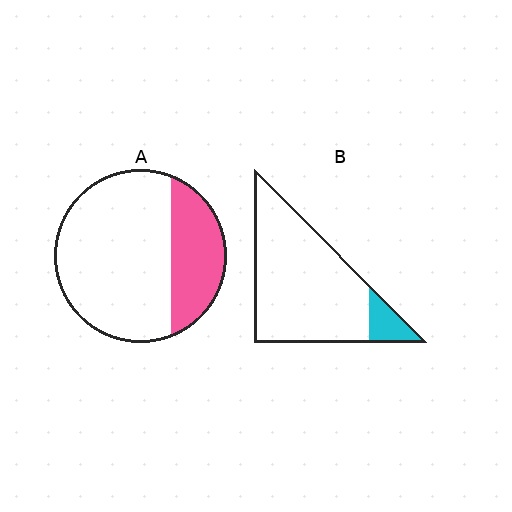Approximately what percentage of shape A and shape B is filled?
A is approximately 30% and B is approximately 10%.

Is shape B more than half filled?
No.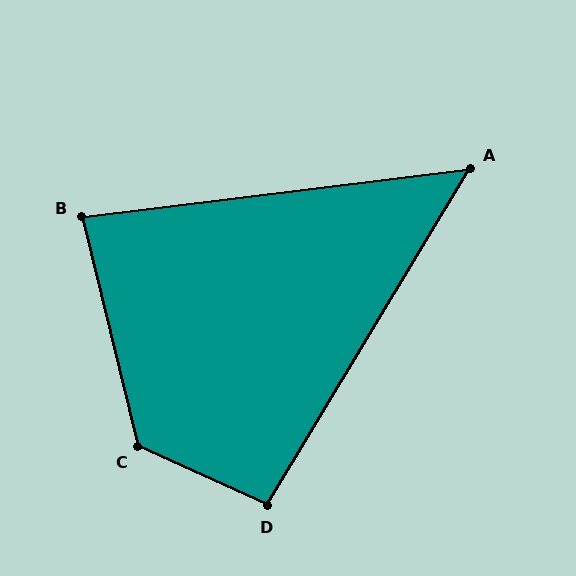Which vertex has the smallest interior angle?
A, at approximately 52 degrees.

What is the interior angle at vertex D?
Approximately 97 degrees (obtuse).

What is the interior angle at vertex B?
Approximately 83 degrees (acute).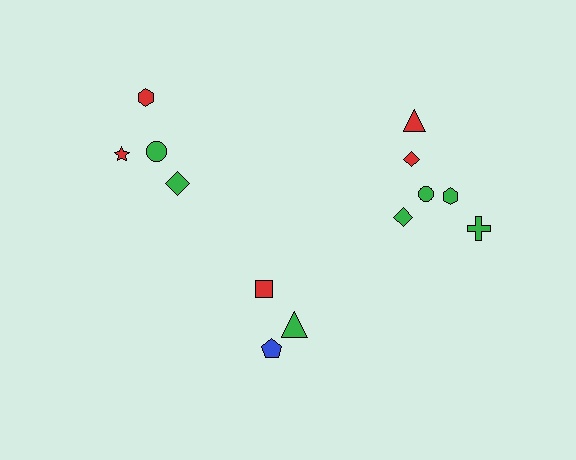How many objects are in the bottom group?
There are 3 objects.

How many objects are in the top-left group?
There are 4 objects.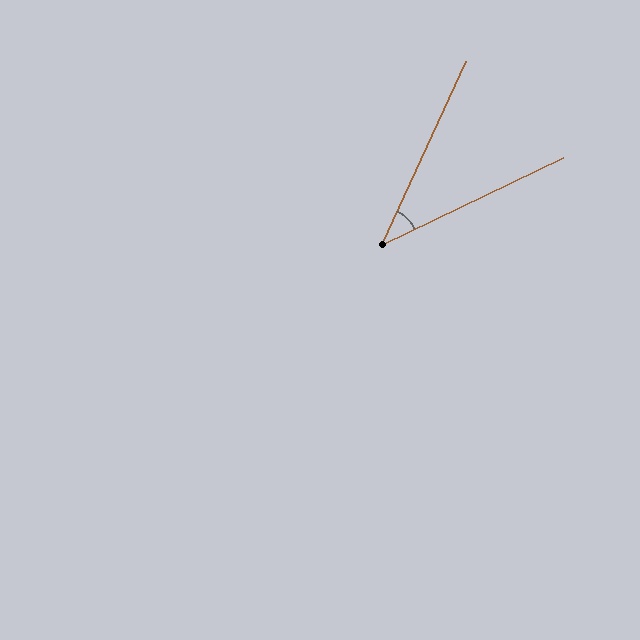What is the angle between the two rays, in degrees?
Approximately 40 degrees.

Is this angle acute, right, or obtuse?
It is acute.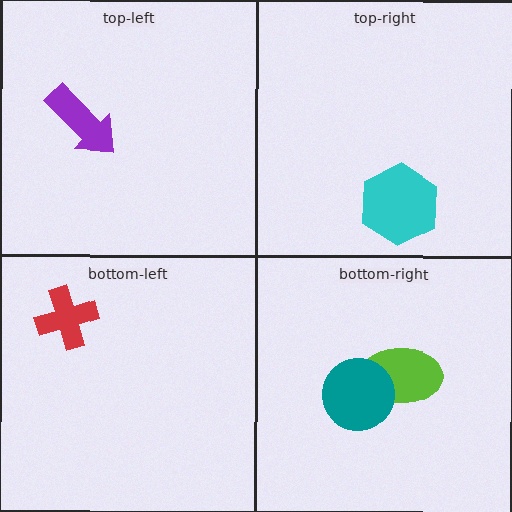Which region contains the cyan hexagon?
The top-right region.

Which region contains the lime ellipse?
The bottom-right region.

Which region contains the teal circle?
The bottom-right region.